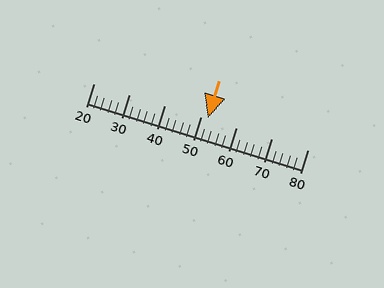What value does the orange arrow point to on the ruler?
The orange arrow points to approximately 52.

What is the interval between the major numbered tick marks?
The major tick marks are spaced 10 units apart.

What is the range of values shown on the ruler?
The ruler shows values from 20 to 80.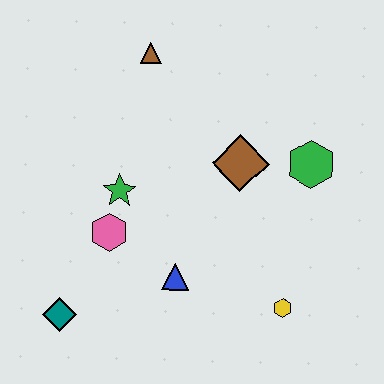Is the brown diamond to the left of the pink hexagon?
No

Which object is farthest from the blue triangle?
The brown triangle is farthest from the blue triangle.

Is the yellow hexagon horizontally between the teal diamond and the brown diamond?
No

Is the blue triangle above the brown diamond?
No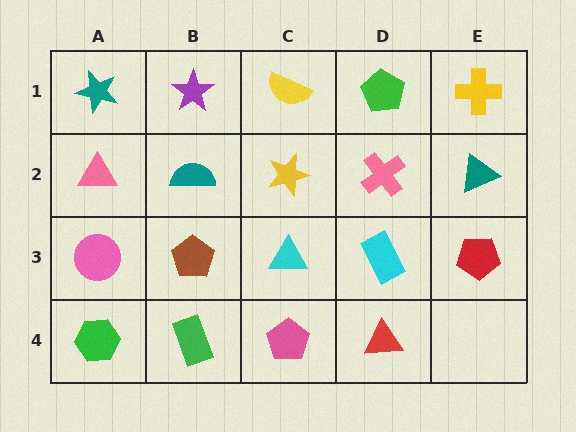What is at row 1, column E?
A yellow cross.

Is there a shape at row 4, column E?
No, that cell is empty.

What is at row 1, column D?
A green pentagon.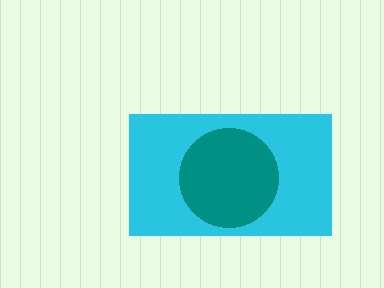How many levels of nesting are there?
2.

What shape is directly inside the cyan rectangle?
The teal circle.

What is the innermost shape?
The teal circle.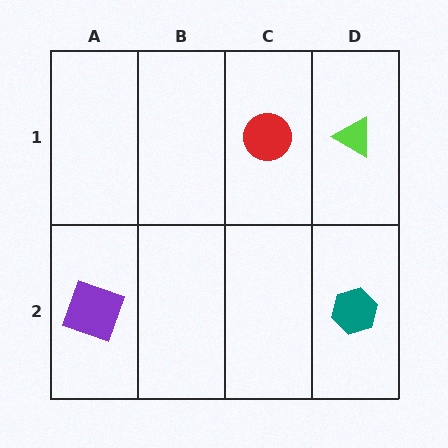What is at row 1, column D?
A lime triangle.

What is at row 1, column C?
A red circle.